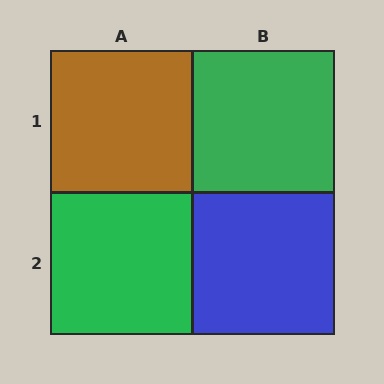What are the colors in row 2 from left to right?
Green, blue.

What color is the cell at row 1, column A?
Brown.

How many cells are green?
2 cells are green.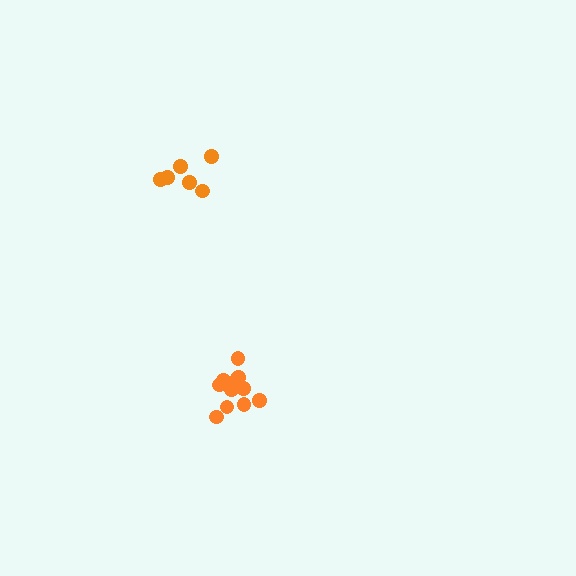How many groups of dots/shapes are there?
There are 2 groups.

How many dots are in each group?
Group 1: 11 dots, Group 2: 6 dots (17 total).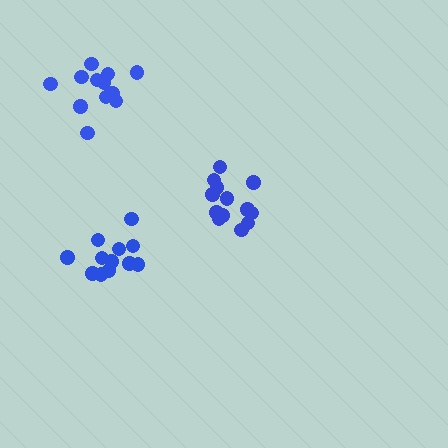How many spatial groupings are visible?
There are 3 spatial groupings.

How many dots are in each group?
Group 1: 12 dots, Group 2: 13 dots, Group 3: 12 dots (37 total).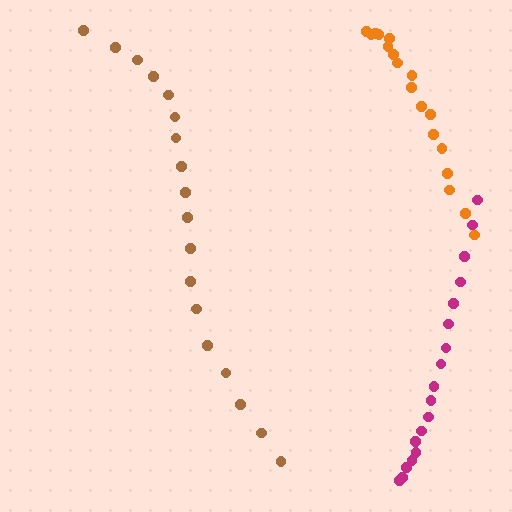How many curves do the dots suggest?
There are 3 distinct paths.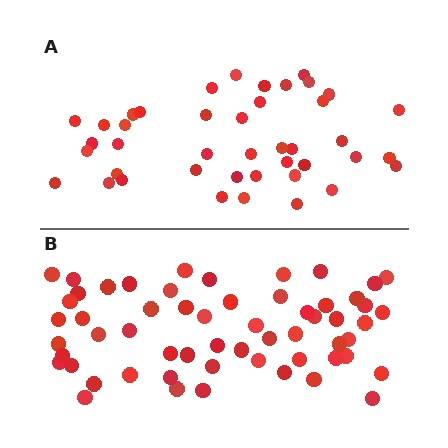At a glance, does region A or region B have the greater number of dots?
Region B (the bottom region) has more dots.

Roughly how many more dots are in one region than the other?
Region B has approximately 15 more dots than region A.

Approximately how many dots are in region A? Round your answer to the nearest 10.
About 40 dots. (The exact count is 42, which rounds to 40.)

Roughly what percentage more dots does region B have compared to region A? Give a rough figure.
About 40% more.